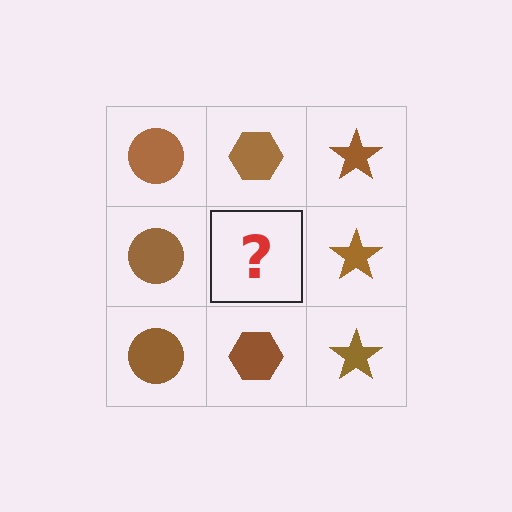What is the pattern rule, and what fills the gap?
The rule is that each column has a consistent shape. The gap should be filled with a brown hexagon.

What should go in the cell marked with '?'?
The missing cell should contain a brown hexagon.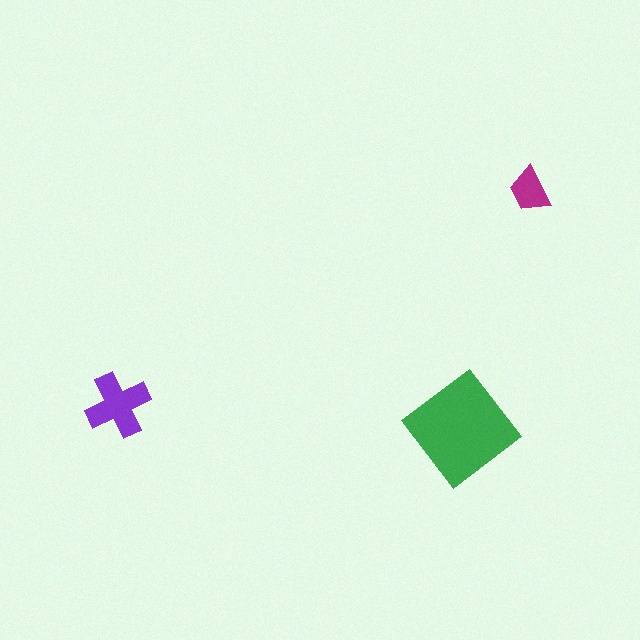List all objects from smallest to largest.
The magenta trapezoid, the purple cross, the green diamond.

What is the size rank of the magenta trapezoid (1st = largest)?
3rd.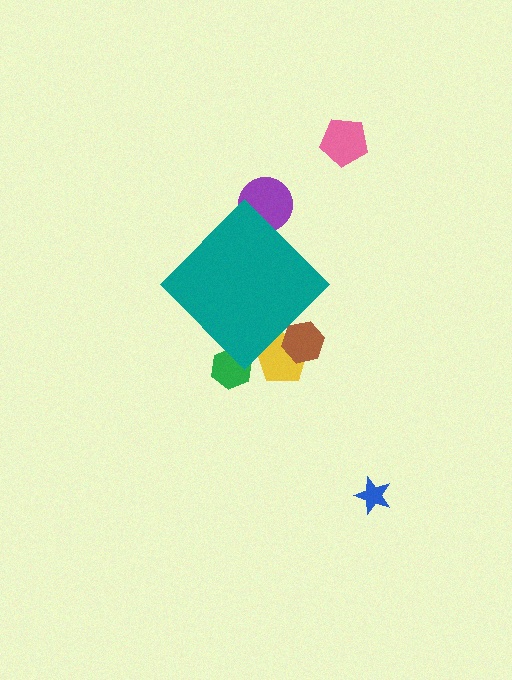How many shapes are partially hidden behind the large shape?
4 shapes are partially hidden.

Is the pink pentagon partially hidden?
No, the pink pentagon is fully visible.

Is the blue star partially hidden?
No, the blue star is fully visible.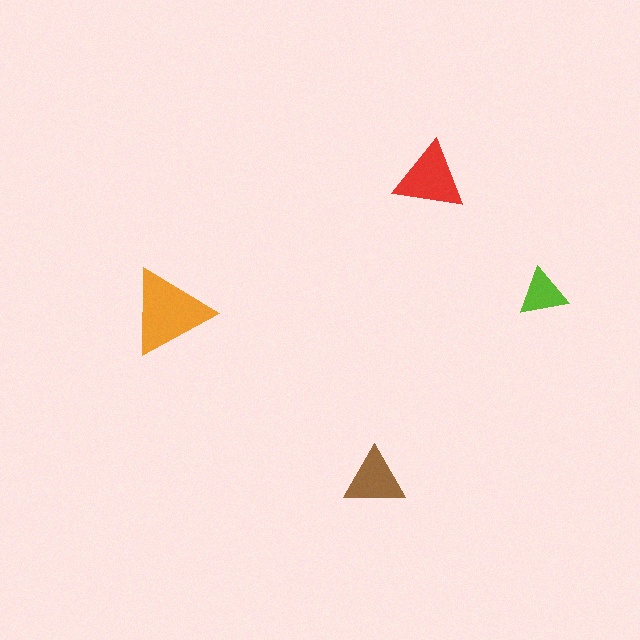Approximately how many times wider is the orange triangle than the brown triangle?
About 1.5 times wider.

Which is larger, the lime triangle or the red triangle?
The red one.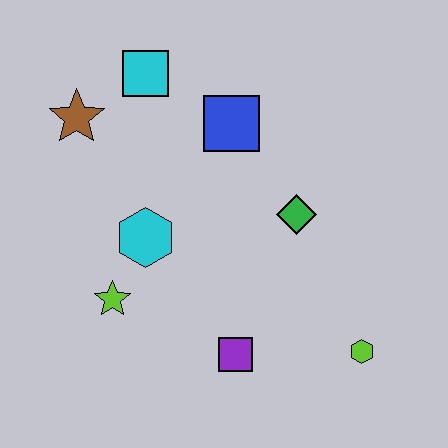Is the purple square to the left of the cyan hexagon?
No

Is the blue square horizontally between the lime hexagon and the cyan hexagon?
Yes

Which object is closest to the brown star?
The cyan square is closest to the brown star.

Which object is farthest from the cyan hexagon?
The lime hexagon is farthest from the cyan hexagon.